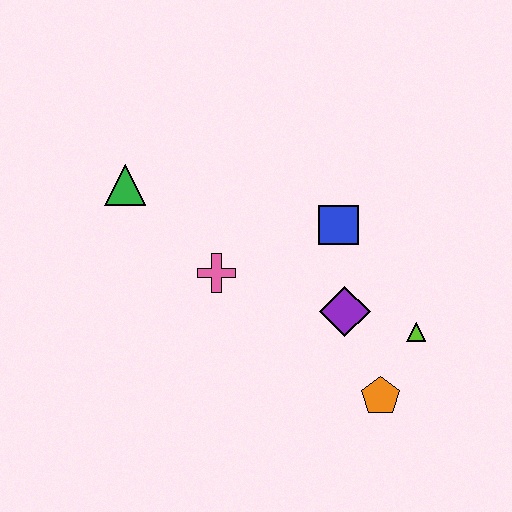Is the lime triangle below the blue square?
Yes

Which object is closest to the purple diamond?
The lime triangle is closest to the purple diamond.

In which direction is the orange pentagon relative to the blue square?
The orange pentagon is below the blue square.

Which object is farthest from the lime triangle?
The green triangle is farthest from the lime triangle.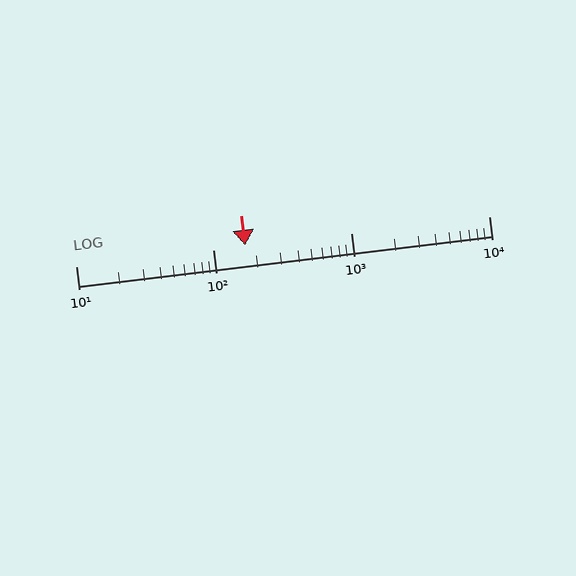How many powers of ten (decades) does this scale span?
The scale spans 3 decades, from 10 to 10000.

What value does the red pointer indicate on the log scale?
The pointer indicates approximately 170.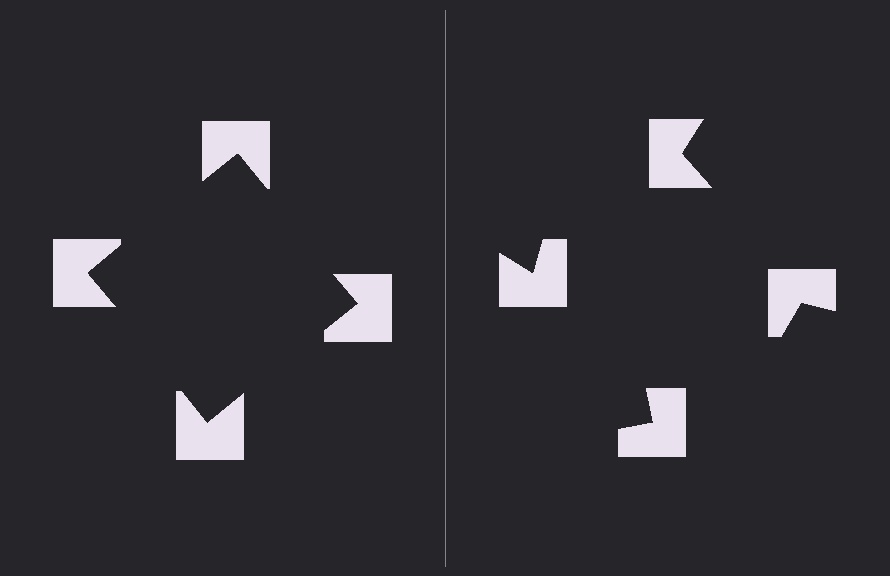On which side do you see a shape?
An illusory square appears on the left side. On the right side the wedge cuts are rotated, so no coherent shape forms.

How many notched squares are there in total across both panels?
8 — 4 on each side.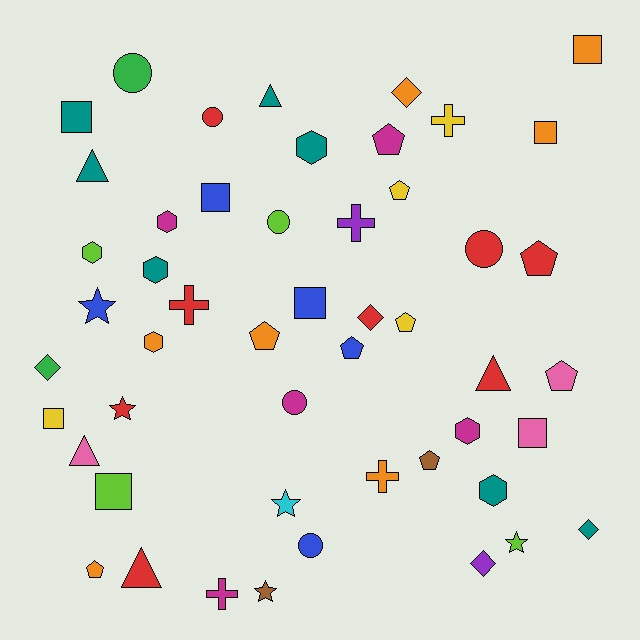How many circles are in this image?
There are 6 circles.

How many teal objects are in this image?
There are 7 teal objects.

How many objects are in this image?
There are 50 objects.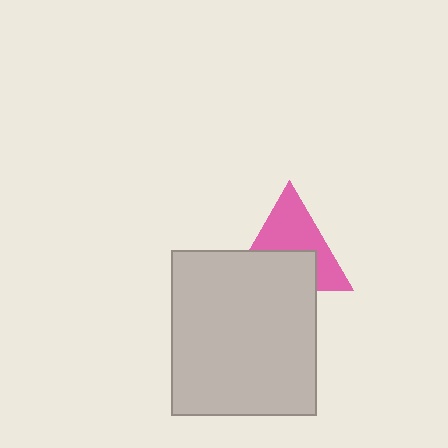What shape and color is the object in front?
The object in front is a light gray rectangle.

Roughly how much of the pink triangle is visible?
About half of it is visible (roughly 53%).